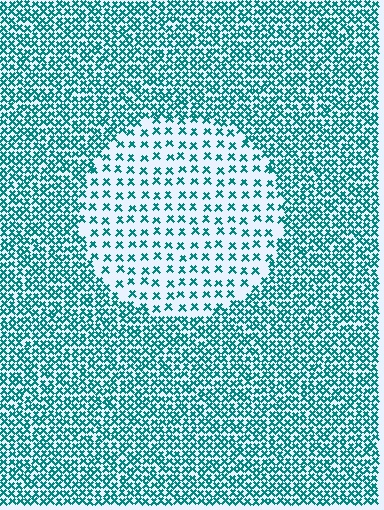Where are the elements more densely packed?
The elements are more densely packed outside the circle boundary.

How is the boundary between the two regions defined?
The boundary is defined by a change in element density (approximately 2.5x ratio). All elements are the same color, size, and shape.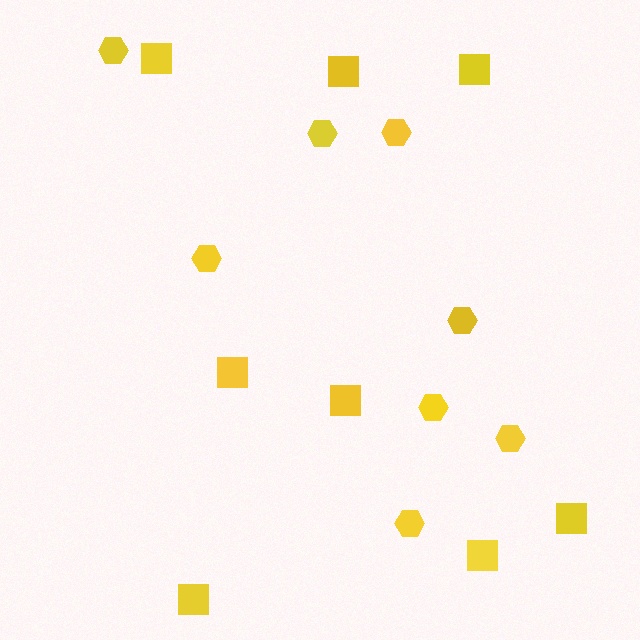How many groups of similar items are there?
There are 2 groups: one group of squares (8) and one group of hexagons (8).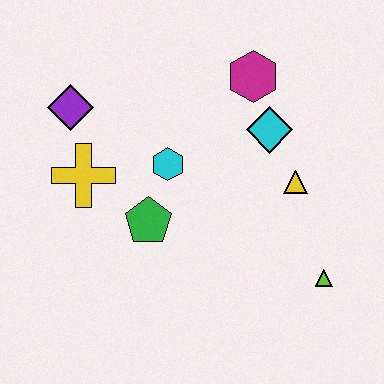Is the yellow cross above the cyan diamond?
No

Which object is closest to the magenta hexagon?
The cyan diamond is closest to the magenta hexagon.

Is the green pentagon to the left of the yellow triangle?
Yes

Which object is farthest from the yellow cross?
The lime triangle is farthest from the yellow cross.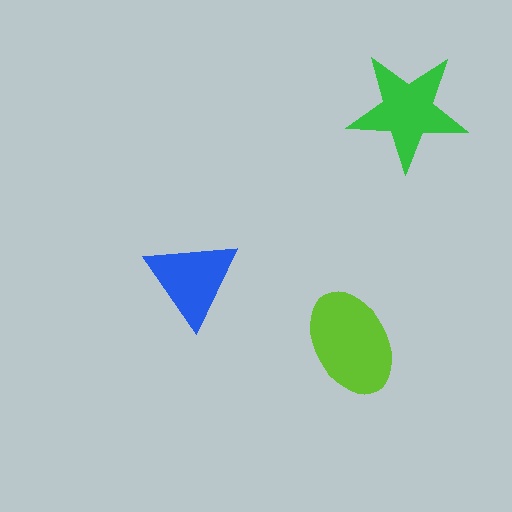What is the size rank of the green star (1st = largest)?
2nd.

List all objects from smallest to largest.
The blue triangle, the green star, the lime ellipse.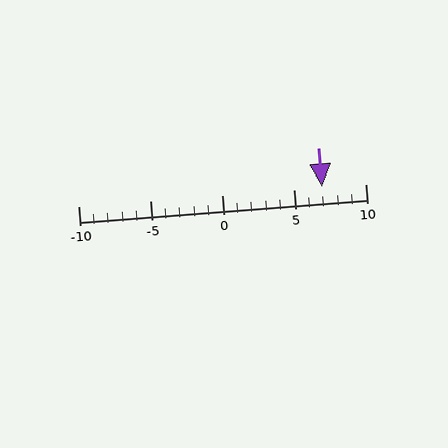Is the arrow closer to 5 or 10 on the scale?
The arrow is closer to 5.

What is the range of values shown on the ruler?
The ruler shows values from -10 to 10.